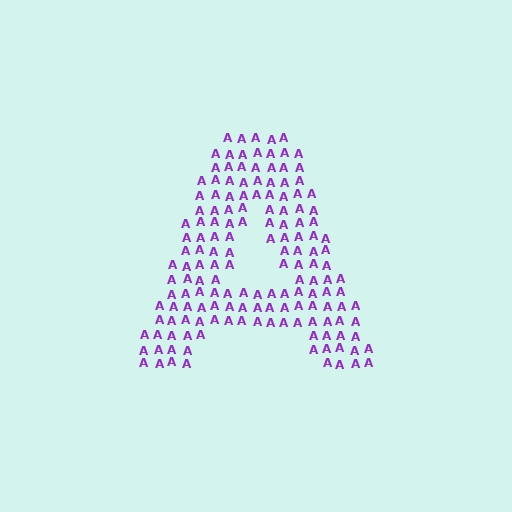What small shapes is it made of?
It is made of small letter A's.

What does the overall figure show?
The overall figure shows the letter A.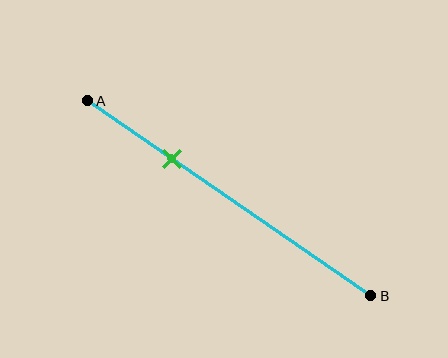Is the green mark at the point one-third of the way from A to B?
No, the mark is at about 30% from A, not at the 33% one-third point.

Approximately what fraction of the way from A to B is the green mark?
The green mark is approximately 30% of the way from A to B.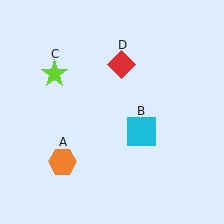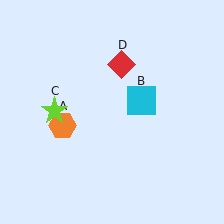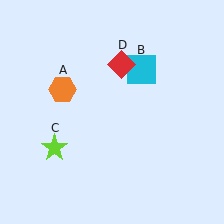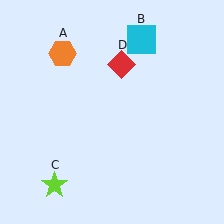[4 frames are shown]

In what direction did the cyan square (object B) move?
The cyan square (object B) moved up.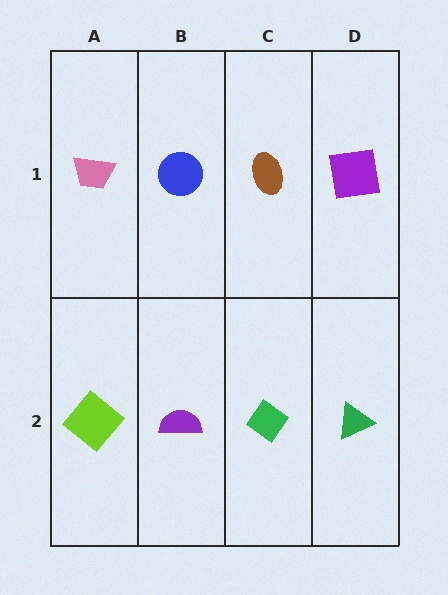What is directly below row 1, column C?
A green diamond.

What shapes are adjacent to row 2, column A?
A pink trapezoid (row 1, column A), a purple semicircle (row 2, column B).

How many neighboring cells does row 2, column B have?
3.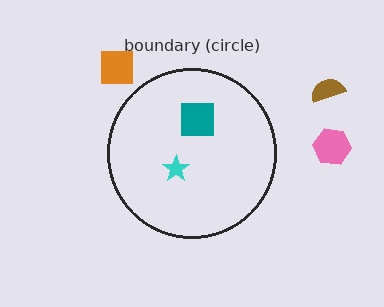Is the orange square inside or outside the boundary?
Outside.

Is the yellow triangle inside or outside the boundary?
Outside.